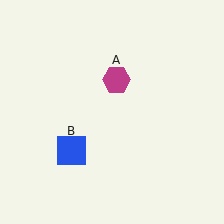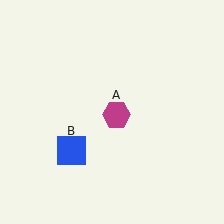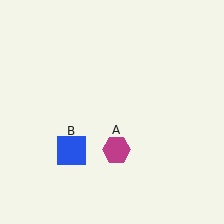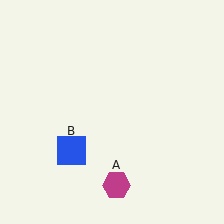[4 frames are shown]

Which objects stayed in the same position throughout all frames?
Blue square (object B) remained stationary.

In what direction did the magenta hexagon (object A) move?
The magenta hexagon (object A) moved down.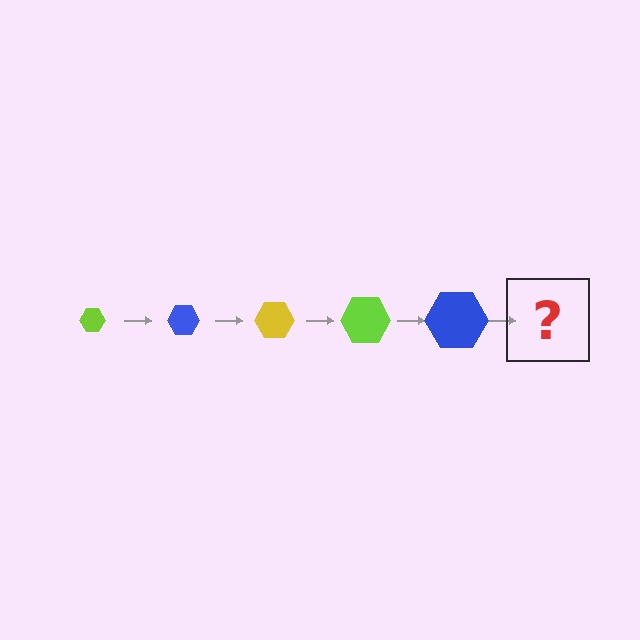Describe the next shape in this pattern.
It should be a yellow hexagon, larger than the previous one.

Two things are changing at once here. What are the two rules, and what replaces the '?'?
The two rules are that the hexagon grows larger each step and the color cycles through lime, blue, and yellow. The '?' should be a yellow hexagon, larger than the previous one.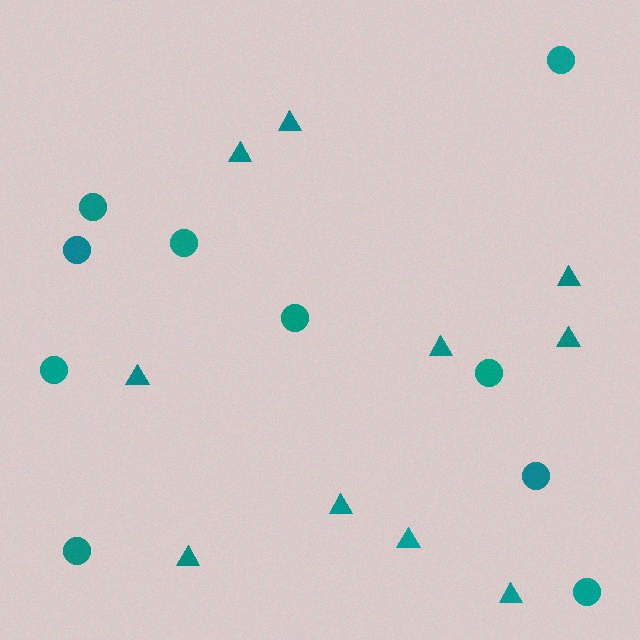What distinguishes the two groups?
There are 2 groups: one group of triangles (10) and one group of circles (10).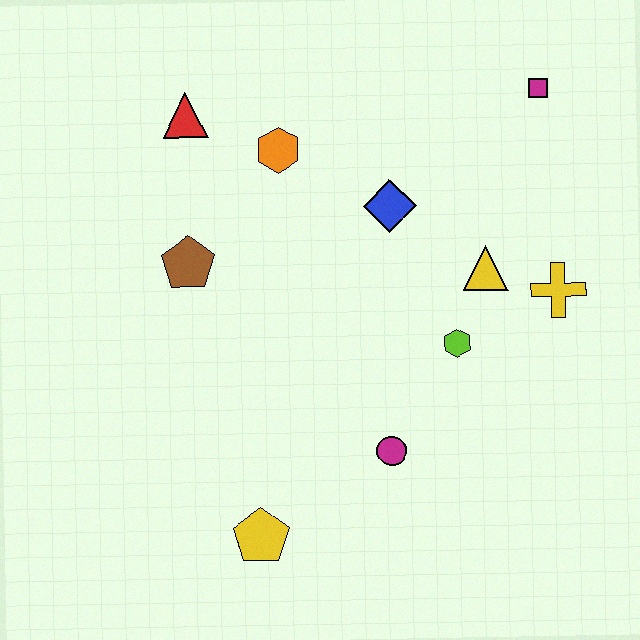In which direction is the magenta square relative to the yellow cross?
The magenta square is above the yellow cross.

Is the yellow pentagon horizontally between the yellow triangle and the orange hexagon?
No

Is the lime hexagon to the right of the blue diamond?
Yes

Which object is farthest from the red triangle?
The yellow pentagon is farthest from the red triangle.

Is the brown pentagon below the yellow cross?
No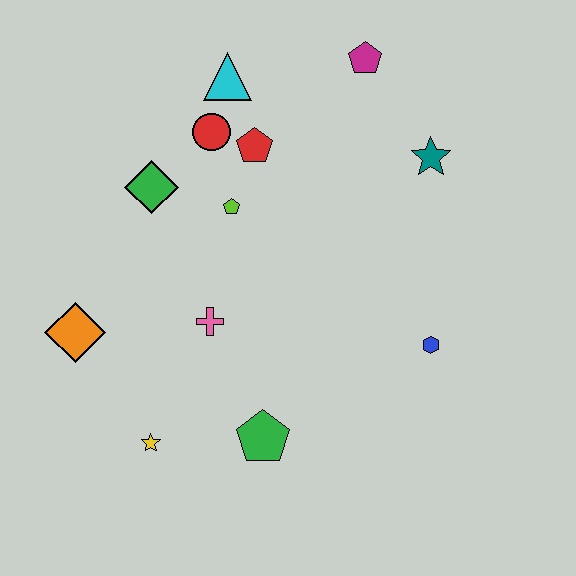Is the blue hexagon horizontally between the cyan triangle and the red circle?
No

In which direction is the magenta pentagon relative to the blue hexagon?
The magenta pentagon is above the blue hexagon.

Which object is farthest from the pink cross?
The magenta pentagon is farthest from the pink cross.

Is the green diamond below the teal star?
Yes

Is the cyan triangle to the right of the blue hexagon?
No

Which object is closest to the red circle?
The red pentagon is closest to the red circle.